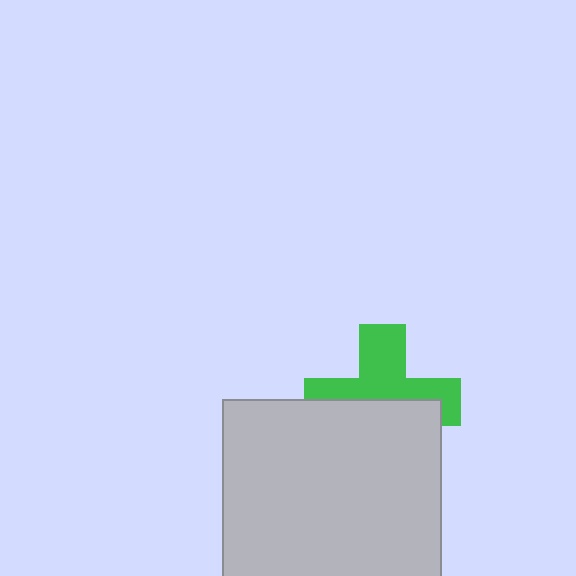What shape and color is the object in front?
The object in front is a light gray square.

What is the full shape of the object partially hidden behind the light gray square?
The partially hidden object is a green cross.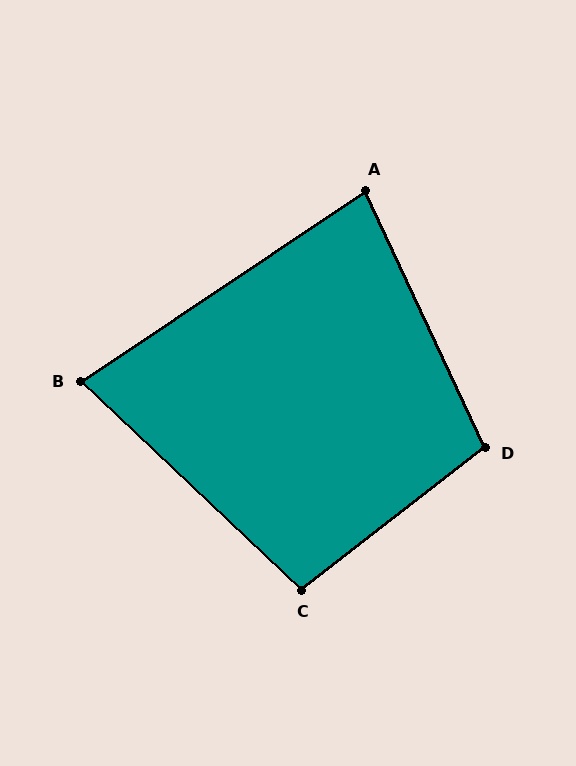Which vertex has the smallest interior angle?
B, at approximately 77 degrees.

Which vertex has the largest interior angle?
D, at approximately 103 degrees.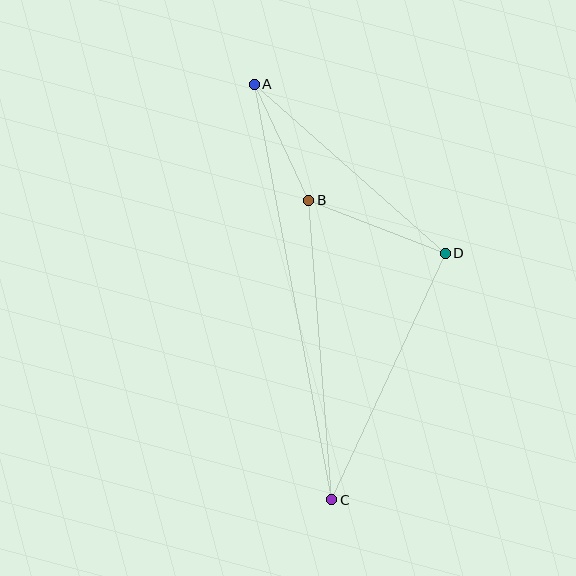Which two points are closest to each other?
Points A and B are closest to each other.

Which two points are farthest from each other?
Points A and C are farthest from each other.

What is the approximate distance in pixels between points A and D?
The distance between A and D is approximately 255 pixels.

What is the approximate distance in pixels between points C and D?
The distance between C and D is approximately 272 pixels.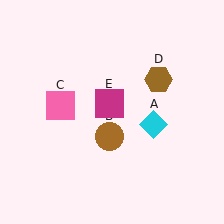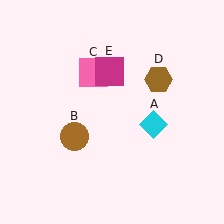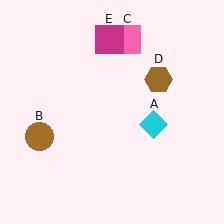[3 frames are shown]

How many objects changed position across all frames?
3 objects changed position: brown circle (object B), pink square (object C), magenta square (object E).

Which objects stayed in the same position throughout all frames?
Cyan diamond (object A) and brown hexagon (object D) remained stationary.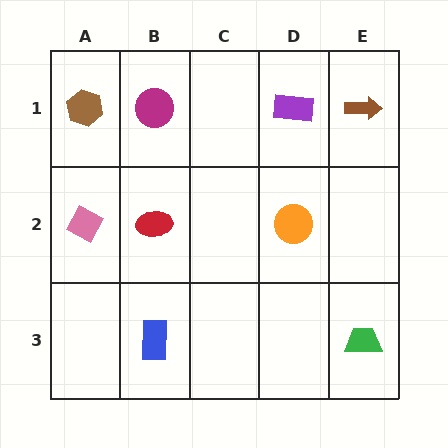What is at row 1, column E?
A brown arrow.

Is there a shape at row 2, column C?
No, that cell is empty.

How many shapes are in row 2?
3 shapes.